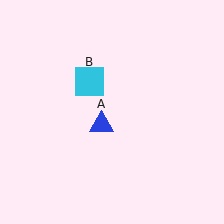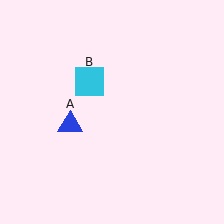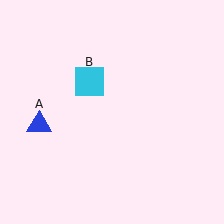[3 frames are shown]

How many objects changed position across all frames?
1 object changed position: blue triangle (object A).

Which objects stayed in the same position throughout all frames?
Cyan square (object B) remained stationary.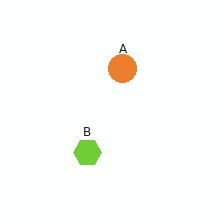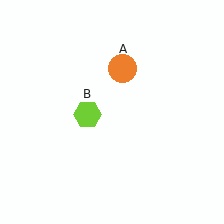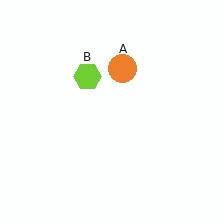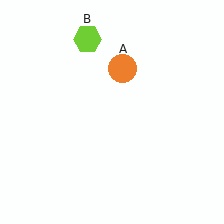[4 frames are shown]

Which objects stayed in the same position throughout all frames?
Orange circle (object A) remained stationary.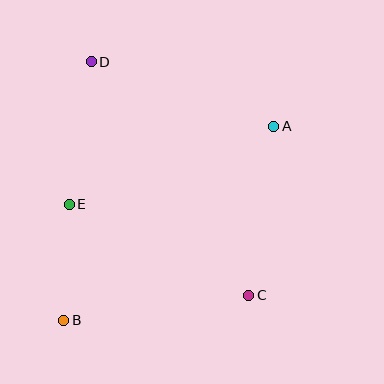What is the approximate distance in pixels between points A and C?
The distance between A and C is approximately 170 pixels.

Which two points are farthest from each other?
Points A and B are farthest from each other.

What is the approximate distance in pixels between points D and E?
The distance between D and E is approximately 144 pixels.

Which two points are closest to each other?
Points B and E are closest to each other.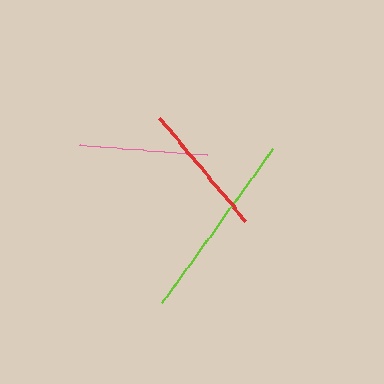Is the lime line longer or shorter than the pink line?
The lime line is longer than the pink line.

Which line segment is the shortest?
The pink line is the shortest at approximately 128 pixels.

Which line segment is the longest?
The lime line is the longest at approximately 190 pixels.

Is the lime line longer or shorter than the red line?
The lime line is longer than the red line.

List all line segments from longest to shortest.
From longest to shortest: lime, red, pink.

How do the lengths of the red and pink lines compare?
The red and pink lines are approximately the same length.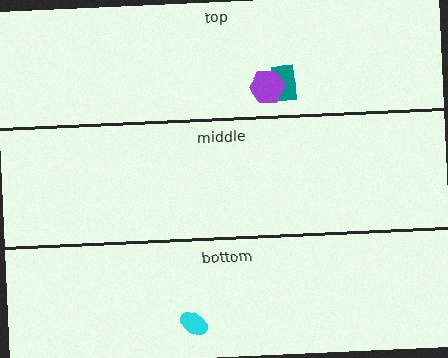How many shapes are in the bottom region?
1.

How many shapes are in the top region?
2.